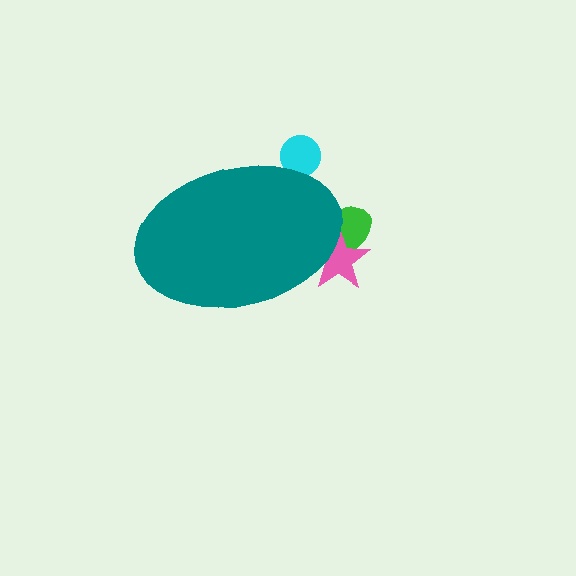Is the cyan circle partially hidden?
Yes, the cyan circle is partially hidden behind the teal ellipse.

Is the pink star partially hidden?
Yes, the pink star is partially hidden behind the teal ellipse.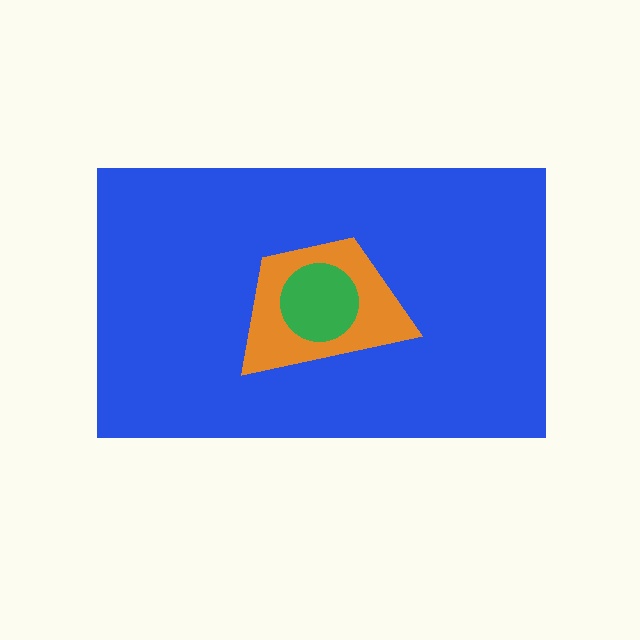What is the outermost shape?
The blue rectangle.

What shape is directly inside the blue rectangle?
The orange trapezoid.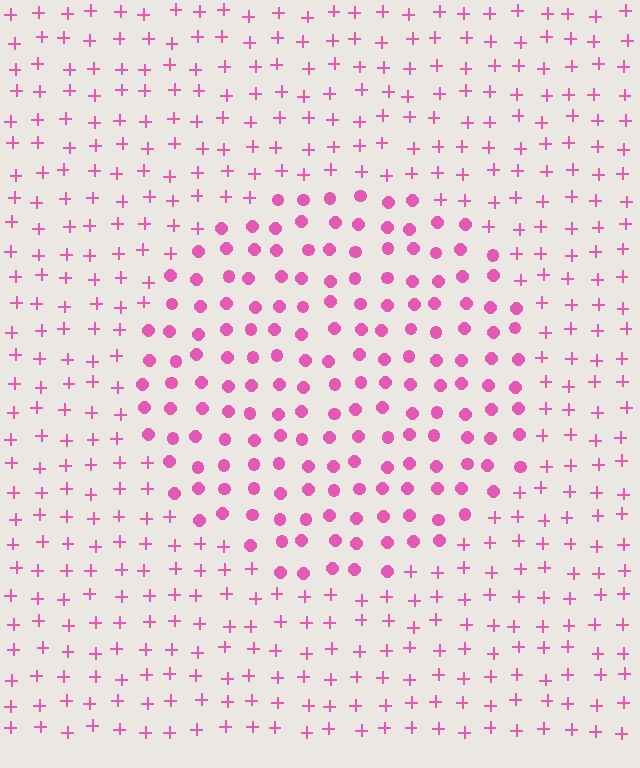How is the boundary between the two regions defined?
The boundary is defined by a change in element shape: circles inside vs. plus signs outside. All elements share the same color and spacing.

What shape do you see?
I see a circle.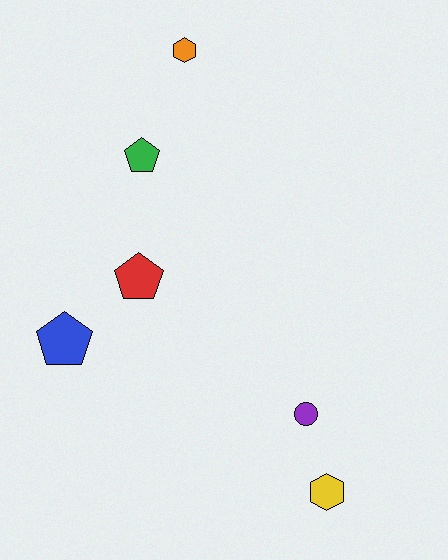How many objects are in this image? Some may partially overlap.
There are 6 objects.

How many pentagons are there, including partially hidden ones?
There are 3 pentagons.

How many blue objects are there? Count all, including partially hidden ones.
There is 1 blue object.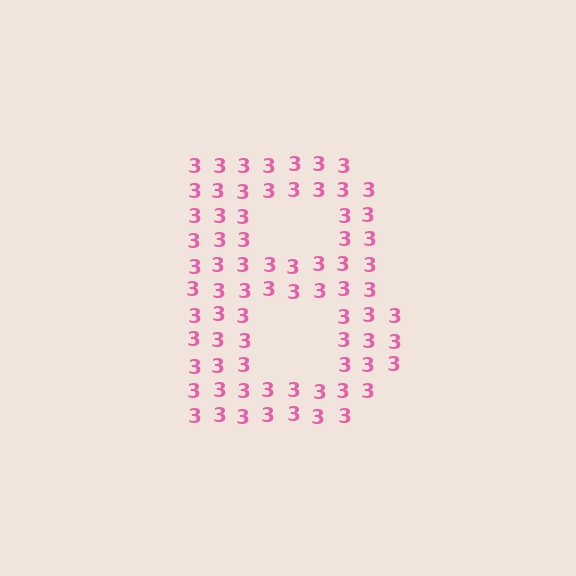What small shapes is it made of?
It is made of small digit 3's.